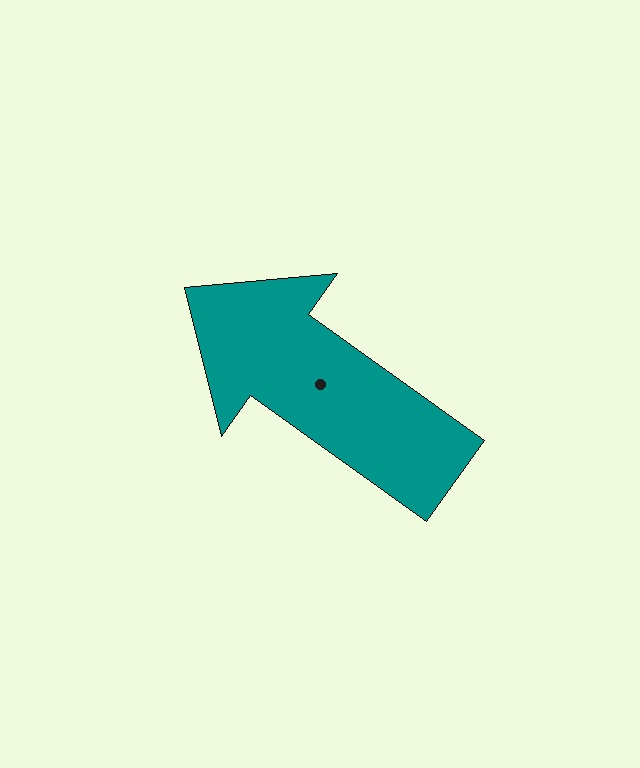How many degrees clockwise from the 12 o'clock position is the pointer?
Approximately 306 degrees.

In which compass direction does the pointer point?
Northwest.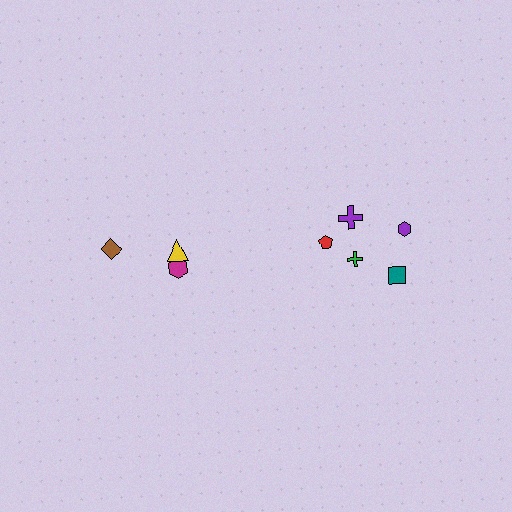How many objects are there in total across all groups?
There are 8 objects.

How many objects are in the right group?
There are 5 objects.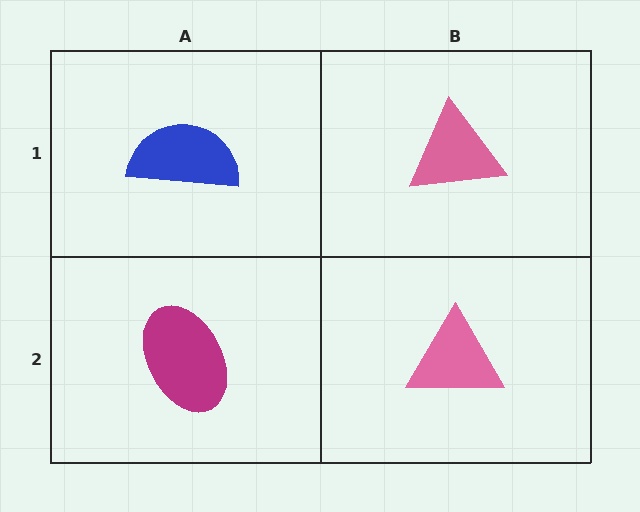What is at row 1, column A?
A blue semicircle.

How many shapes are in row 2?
2 shapes.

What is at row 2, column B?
A pink triangle.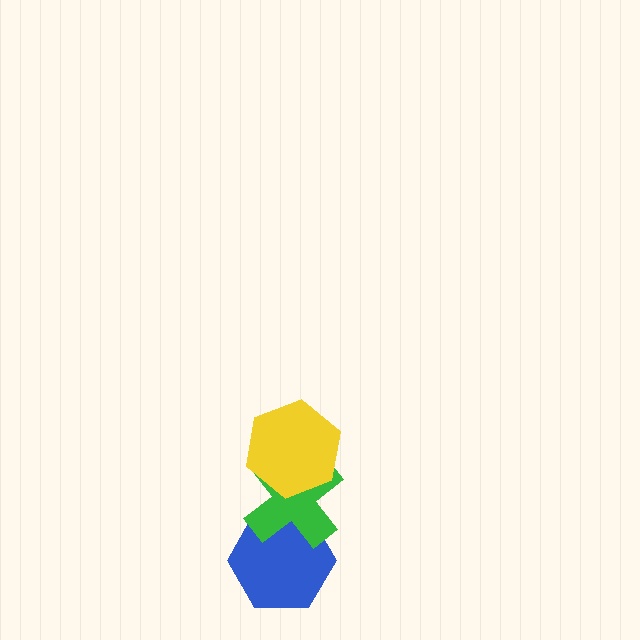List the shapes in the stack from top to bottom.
From top to bottom: the yellow hexagon, the green cross, the blue hexagon.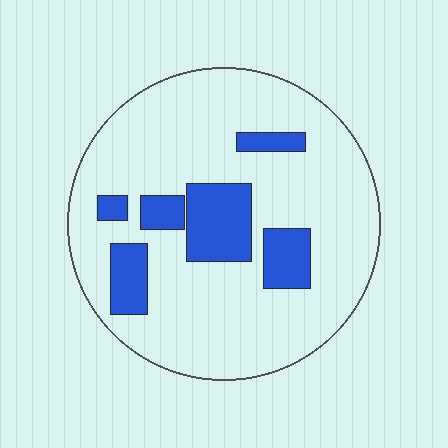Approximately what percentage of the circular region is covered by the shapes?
Approximately 20%.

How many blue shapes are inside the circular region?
6.